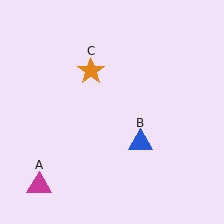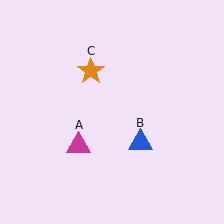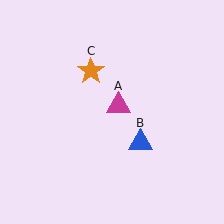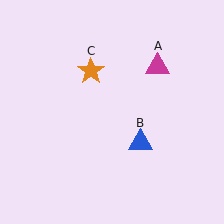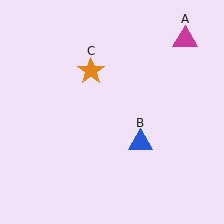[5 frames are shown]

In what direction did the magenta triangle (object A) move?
The magenta triangle (object A) moved up and to the right.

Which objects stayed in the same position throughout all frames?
Blue triangle (object B) and orange star (object C) remained stationary.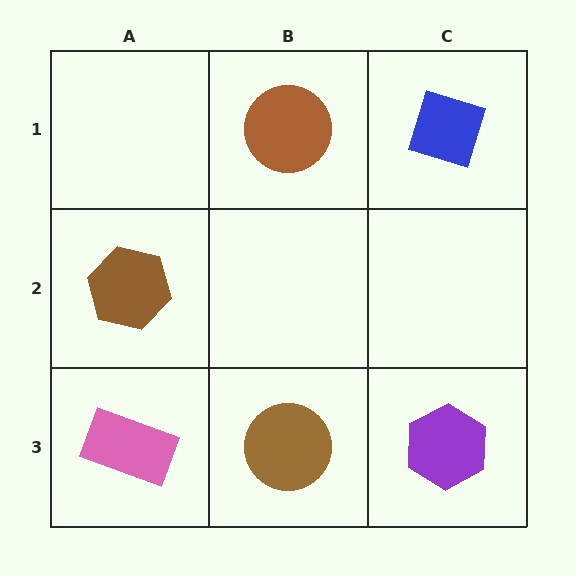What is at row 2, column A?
A brown hexagon.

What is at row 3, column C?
A purple hexagon.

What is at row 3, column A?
A pink rectangle.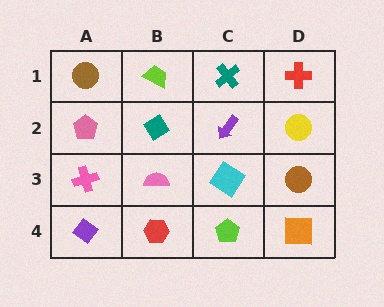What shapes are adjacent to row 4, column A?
A pink cross (row 3, column A), a red hexagon (row 4, column B).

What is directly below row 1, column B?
A teal diamond.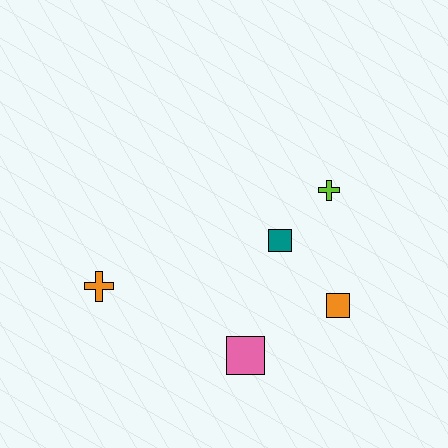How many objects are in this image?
There are 5 objects.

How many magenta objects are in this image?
There are no magenta objects.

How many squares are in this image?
There are 3 squares.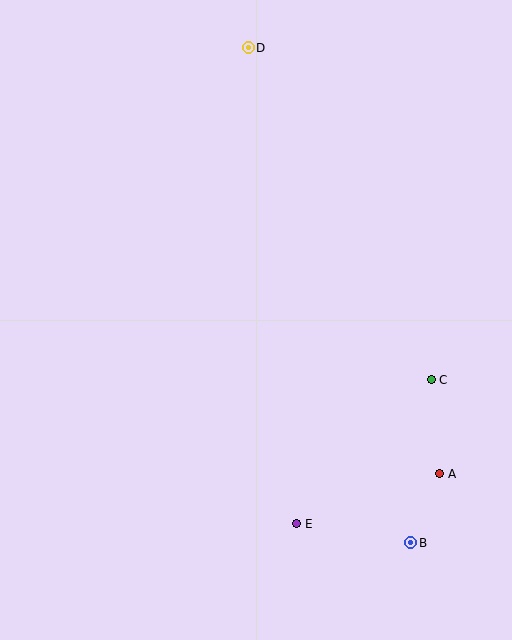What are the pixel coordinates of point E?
Point E is at (297, 524).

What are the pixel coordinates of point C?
Point C is at (431, 380).